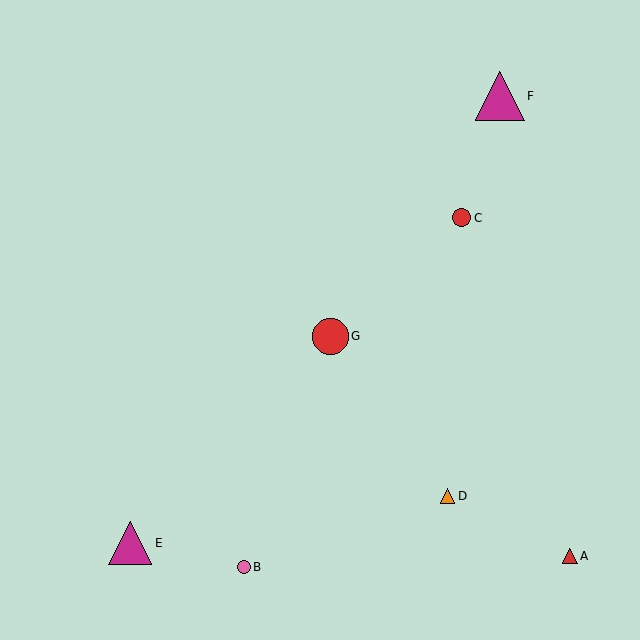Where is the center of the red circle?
The center of the red circle is at (330, 336).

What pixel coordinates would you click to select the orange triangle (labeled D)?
Click at (447, 496) to select the orange triangle D.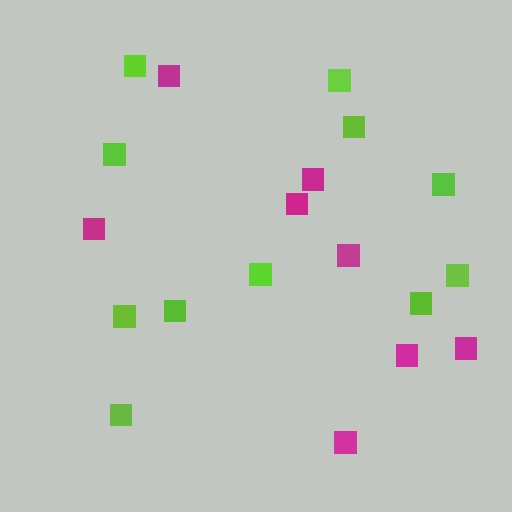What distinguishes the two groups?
There are 2 groups: one group of lime squares (11) and one group of magenta squares (8).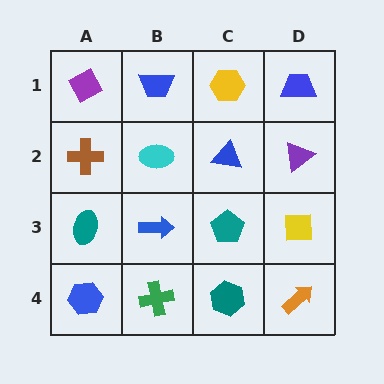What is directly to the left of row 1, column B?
A purple diamond.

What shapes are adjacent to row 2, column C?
A yellow hexagon (row 1, column C), a teal pentagon (row 3, column C), a cyan ellipse (row 2, column B), a purple triangle (row 2, column D).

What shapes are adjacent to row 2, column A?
A purple diamond (row 1, column A), a teal ellipse (row 3, column A), a cyan ellipse (row 2, column B).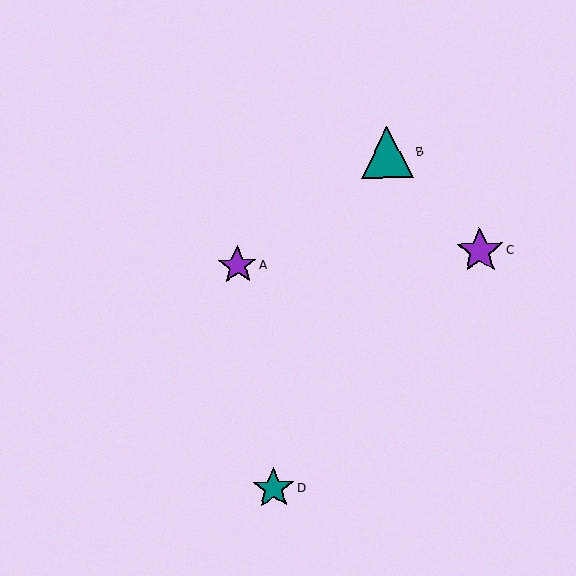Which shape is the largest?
The teal triangle (labeled B) is the largest.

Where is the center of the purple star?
The center of the purple star is at (237, 265).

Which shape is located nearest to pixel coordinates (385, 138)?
The teal triangle (labeled B) at (387, 152) is nearest to that location.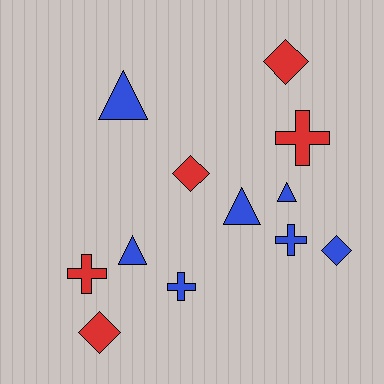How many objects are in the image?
There are 12 objects.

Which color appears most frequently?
Blue, with 7 objects.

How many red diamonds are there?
There are 3 red diamonds.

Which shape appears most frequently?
Diamond, with 4 objects.